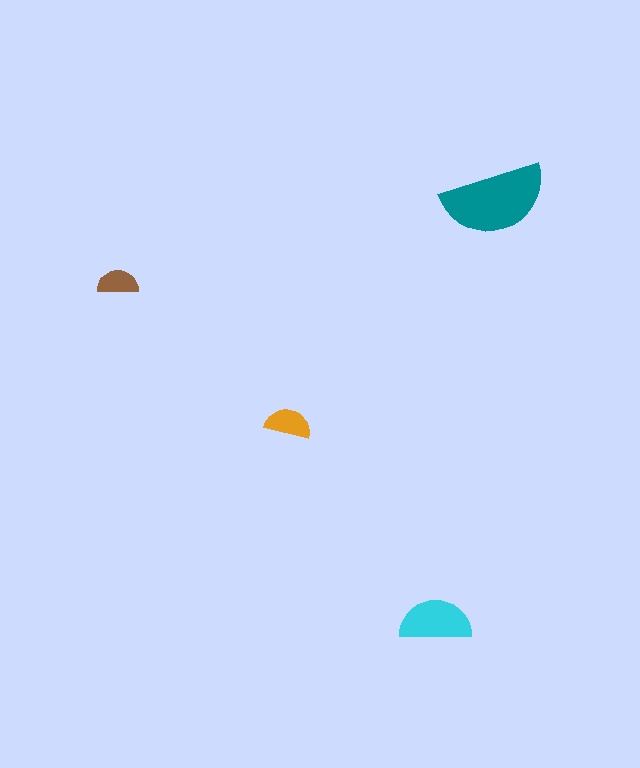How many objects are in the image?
There are 4 objects in the image.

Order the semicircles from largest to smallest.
the teal one, the cyan one, the orange one, the brown one.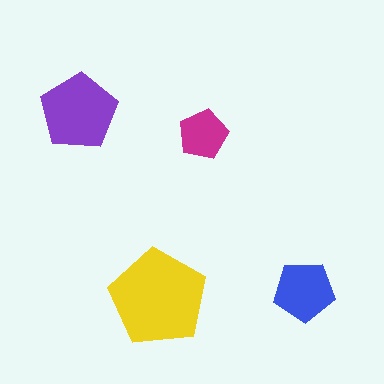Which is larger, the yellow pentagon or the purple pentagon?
The yellow one.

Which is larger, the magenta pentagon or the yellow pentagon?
The yellow one.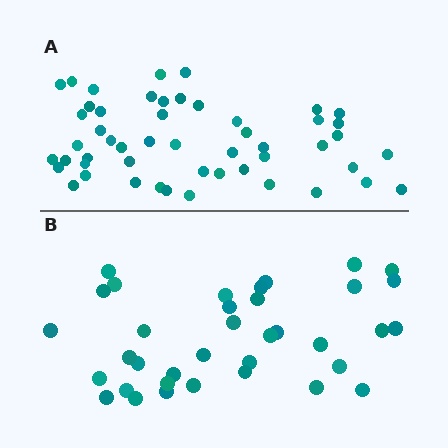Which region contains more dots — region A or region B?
Region A (the top region) has more dots.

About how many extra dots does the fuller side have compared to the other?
Region A has approximately 15 more dots than region B.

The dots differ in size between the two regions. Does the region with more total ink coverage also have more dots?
No. Region B has more total ink coverage because its dots are larger, but region A actually contains more individual dots. Total area can be misleading — the number of items is what matters here.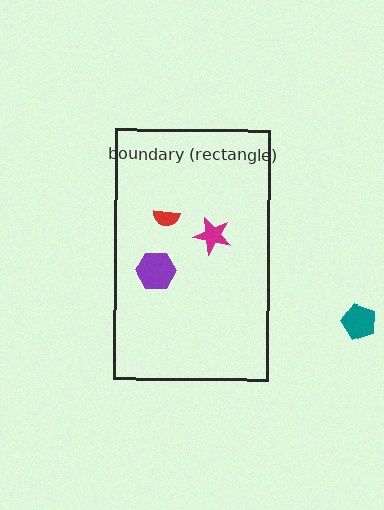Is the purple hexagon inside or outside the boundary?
Inside.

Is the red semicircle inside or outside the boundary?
Inside.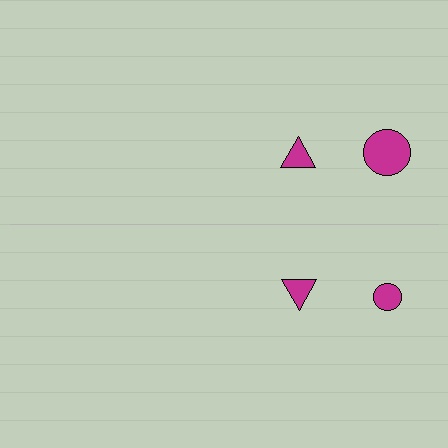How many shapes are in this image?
There are 4 shapes in this image.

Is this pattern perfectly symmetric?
No, the pattern is not perfectly symmetric. The magenta circle on the bottom side has a different size than its mirror counterpart.